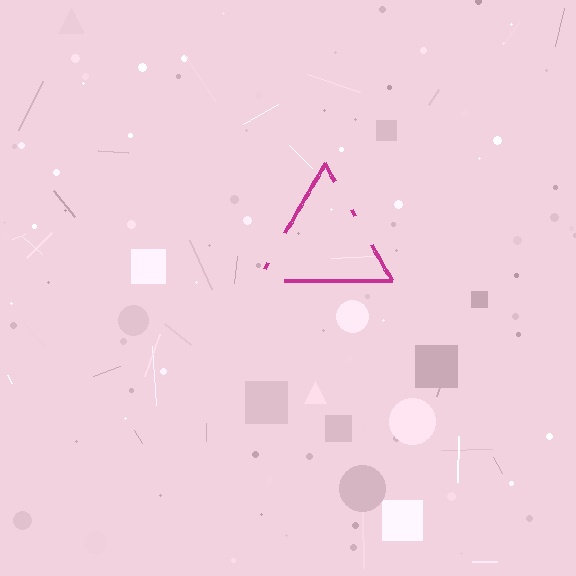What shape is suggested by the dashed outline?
The dashed outline suggests a triangle.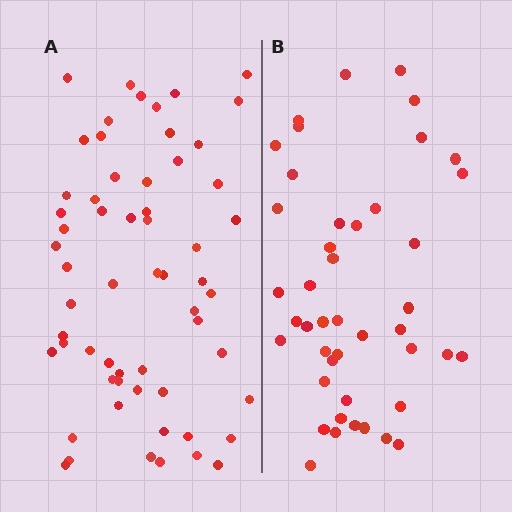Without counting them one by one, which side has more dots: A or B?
Region A (the left region) has more dots.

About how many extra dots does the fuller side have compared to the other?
Region A has approximately 15 more dots than region B.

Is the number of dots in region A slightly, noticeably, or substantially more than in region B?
Region A has noticeably more, but not dramatically so. The ratio is roughly 1.4 to 1.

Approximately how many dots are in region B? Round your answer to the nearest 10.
About 40 dots. (The exact count is 44, which rounds to 40.)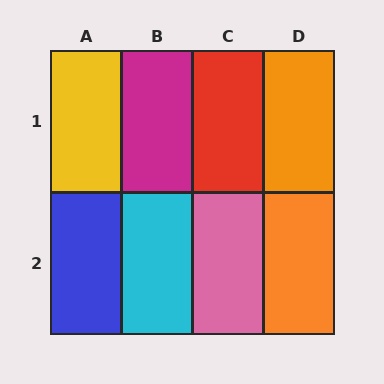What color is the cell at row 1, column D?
Orange.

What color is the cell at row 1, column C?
Red.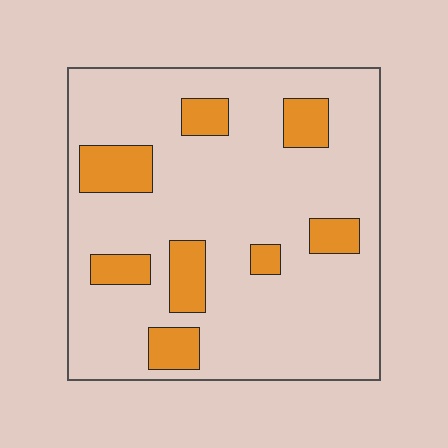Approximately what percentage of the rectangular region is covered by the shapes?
Approximately 20%.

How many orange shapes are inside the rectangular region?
8.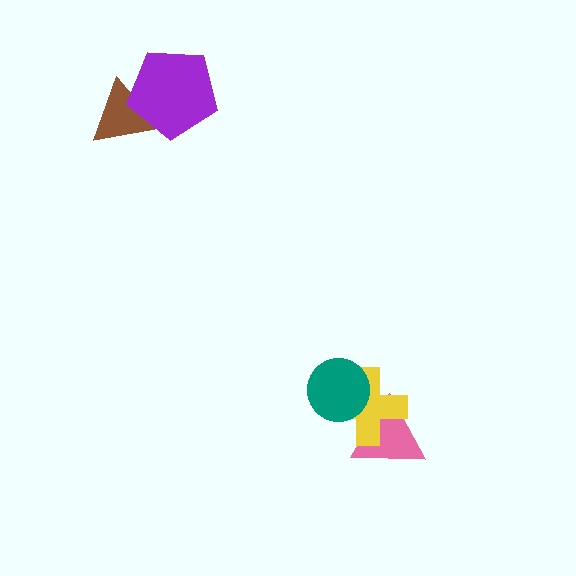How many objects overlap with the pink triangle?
1 object overlaps with the pink triangle.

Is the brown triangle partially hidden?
Yes, it is partially covered by another shape.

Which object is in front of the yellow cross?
The teal circle is in front of the yellow cross.